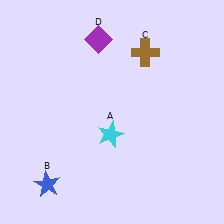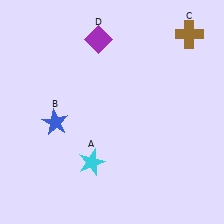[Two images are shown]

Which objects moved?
The objects that moved are: the cyan star (A), the blue star (B), the brown cross (C).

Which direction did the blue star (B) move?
The blue star (B) moved up.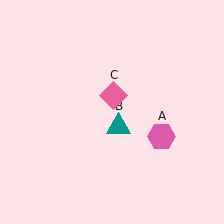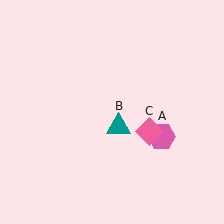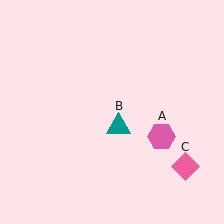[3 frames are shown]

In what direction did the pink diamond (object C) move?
The pink diamond (object C) moved down and to the right.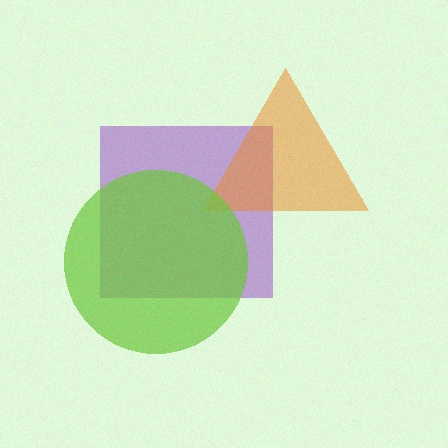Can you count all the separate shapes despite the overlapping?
Yes, there are 3 separate shapes.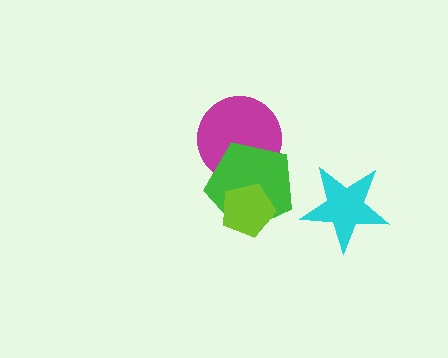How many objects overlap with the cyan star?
0 objects overlap with the cyan star.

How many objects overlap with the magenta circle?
1 object overlaps with the magenta circle.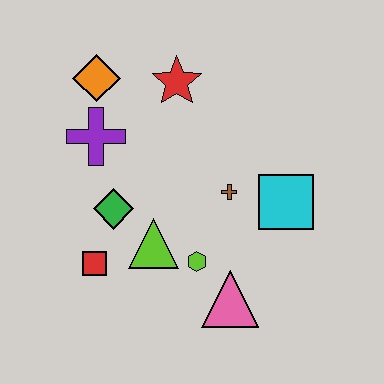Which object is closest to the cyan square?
The brown cross is closest to the cyan square.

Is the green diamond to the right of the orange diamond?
Yes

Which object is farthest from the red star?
The pink triangle is farthest from the red star.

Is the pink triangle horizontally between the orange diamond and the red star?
No